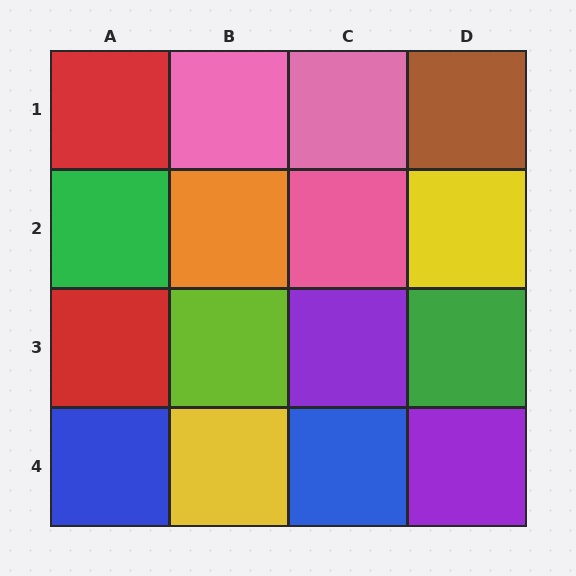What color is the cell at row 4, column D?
Purple.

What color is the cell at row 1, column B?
Pink.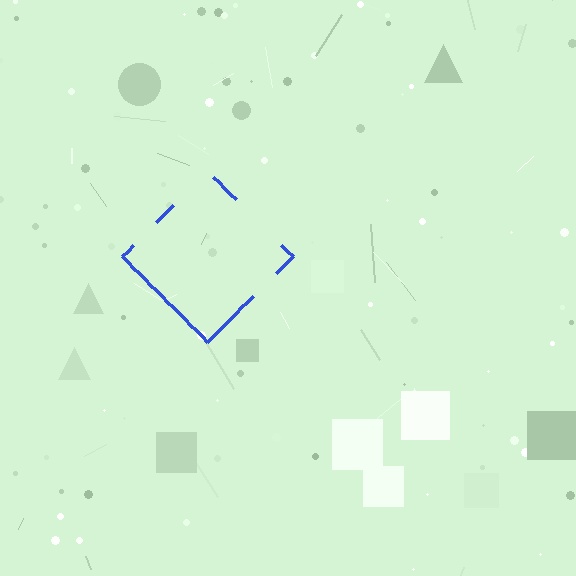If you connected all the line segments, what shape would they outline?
They would outline a diamond.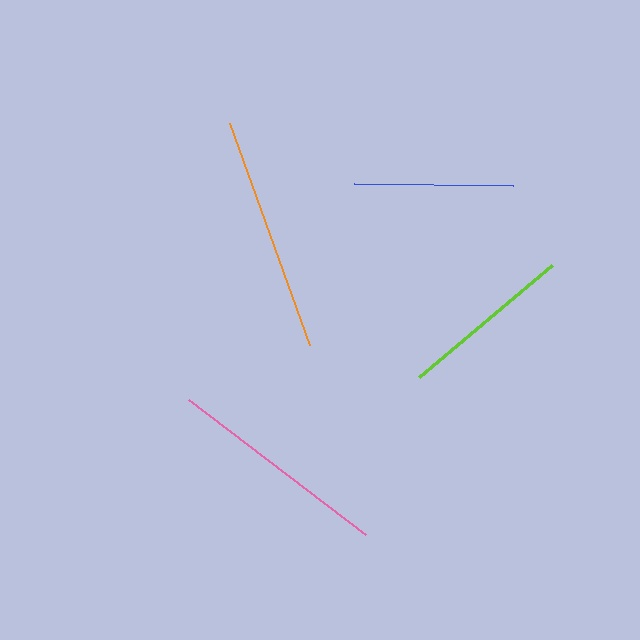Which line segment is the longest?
The orange line is the longest at approximately 237 pixels.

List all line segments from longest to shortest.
From longest to shortest: orange, pink, lime, blue.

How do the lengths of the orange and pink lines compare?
The orange and pink lines are approximately the same length.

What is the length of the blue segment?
The blue segment is approximately 159 pixels long.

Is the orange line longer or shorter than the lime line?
The orange line is longer than the lime line.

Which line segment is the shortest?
The blue line is the shortest at approximately 159 pixels.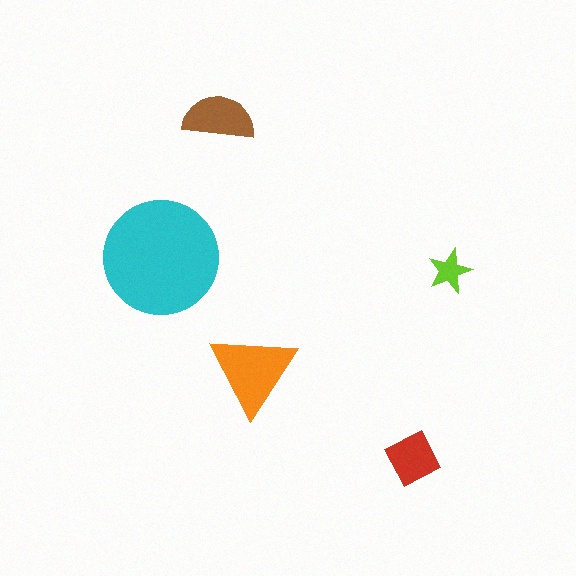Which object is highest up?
The brown semicircle is topmost.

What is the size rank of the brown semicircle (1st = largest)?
3rd.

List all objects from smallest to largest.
The lime star, the red square, the brown semicircle, the orange triangle, the cyan circle.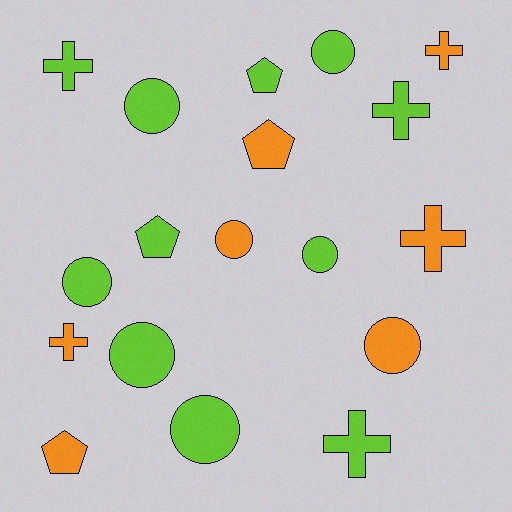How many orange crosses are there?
There are 3 orange crosses.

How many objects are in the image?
There are 18 objects.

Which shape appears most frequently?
Circle, with 8 objects.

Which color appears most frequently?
Lime, with 11 objects.